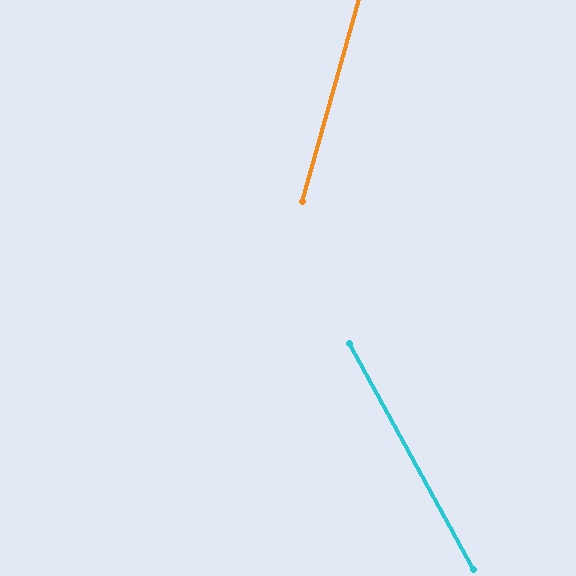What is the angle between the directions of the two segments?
Approximately 44 degrees.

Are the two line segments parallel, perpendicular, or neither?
Neither parallel nor perpendicular — they differ by about 44°.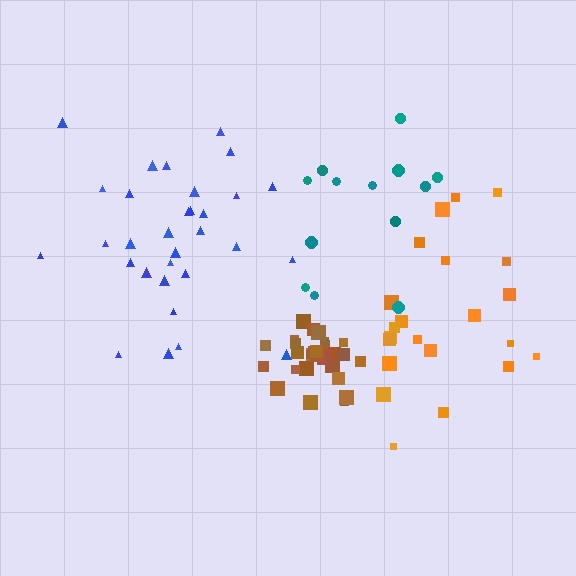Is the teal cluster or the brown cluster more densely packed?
Brown.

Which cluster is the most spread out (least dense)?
Teal.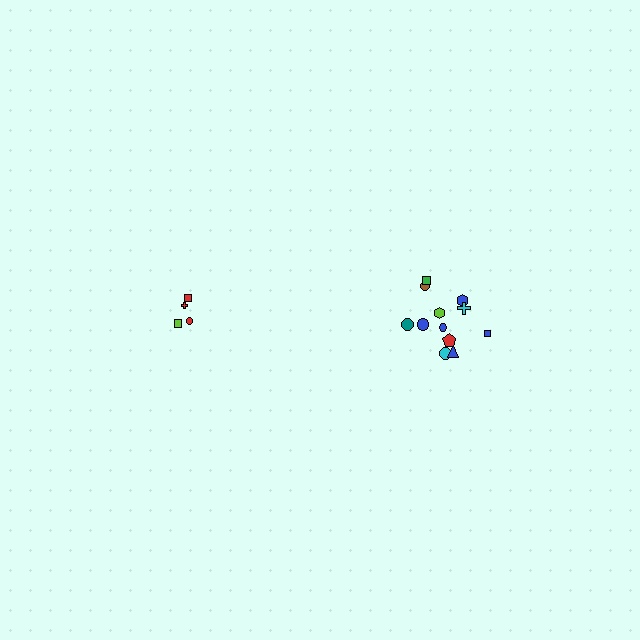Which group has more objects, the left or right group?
The right group.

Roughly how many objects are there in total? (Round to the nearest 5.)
Roughly 15 objects in total.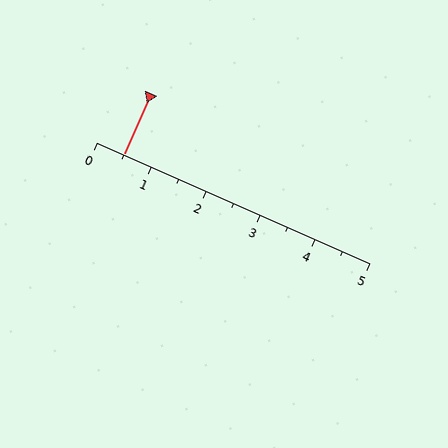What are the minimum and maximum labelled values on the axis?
The axis runs from 0 to 5.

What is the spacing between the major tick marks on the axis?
The major ticks are spaced 1 apart.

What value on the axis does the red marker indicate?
The marker indicates approximately 0.5.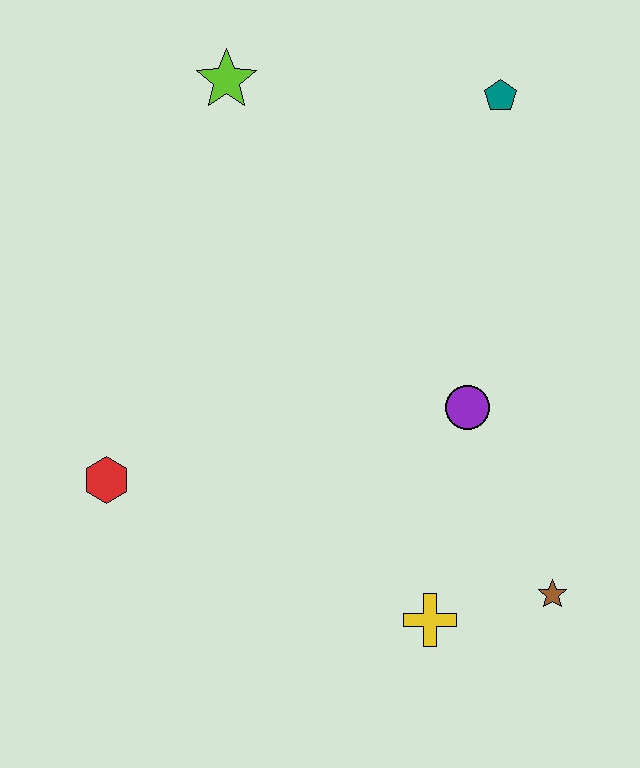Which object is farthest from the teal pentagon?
The red hexagon is farthest from the teal pentagon.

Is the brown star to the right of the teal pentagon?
Yes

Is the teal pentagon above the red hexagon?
Yes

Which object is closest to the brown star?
The yellow cross is closest to the brown star.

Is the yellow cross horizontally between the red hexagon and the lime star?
No